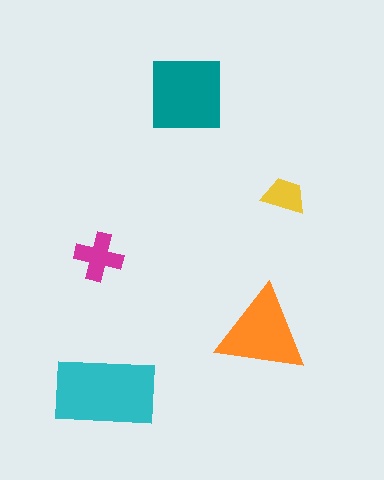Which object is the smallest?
The yellow trapezoid.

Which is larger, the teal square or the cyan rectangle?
The cyan rectangle.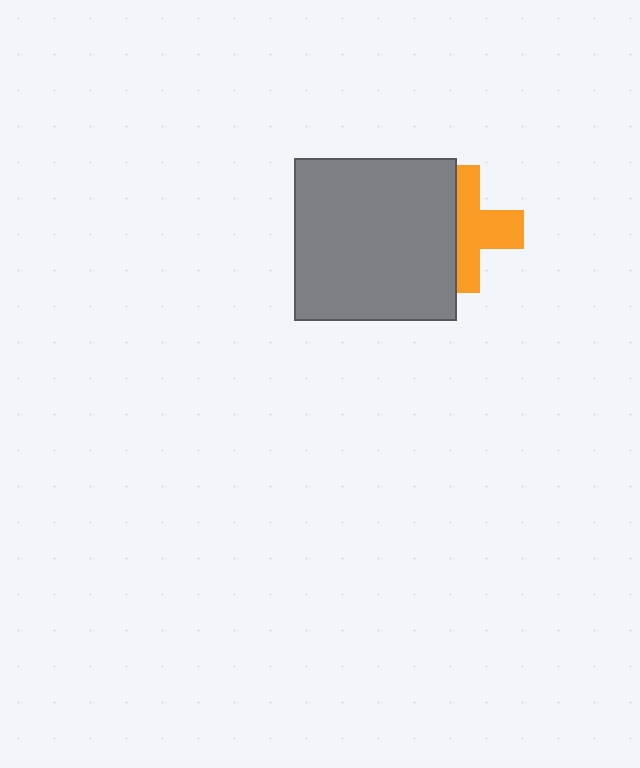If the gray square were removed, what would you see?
You would see the complete orange cross.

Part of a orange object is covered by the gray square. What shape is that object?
It is a cross.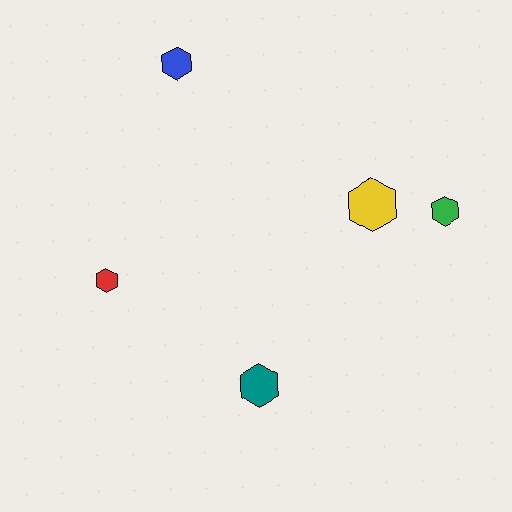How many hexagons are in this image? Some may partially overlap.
There are 5 hexagons.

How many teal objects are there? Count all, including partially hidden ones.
There is 1 teal object.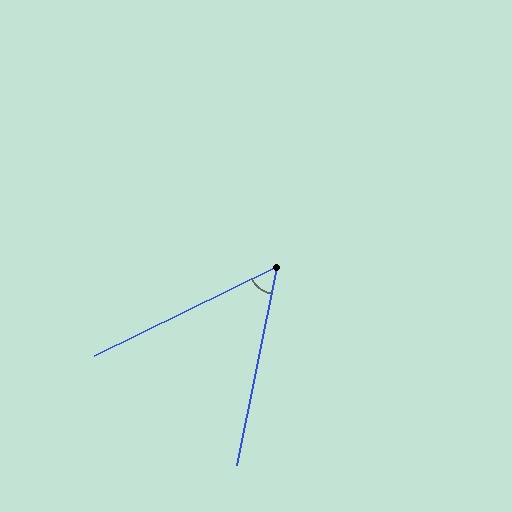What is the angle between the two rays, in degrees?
Approximately 53 degrees.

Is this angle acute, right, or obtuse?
It is acute.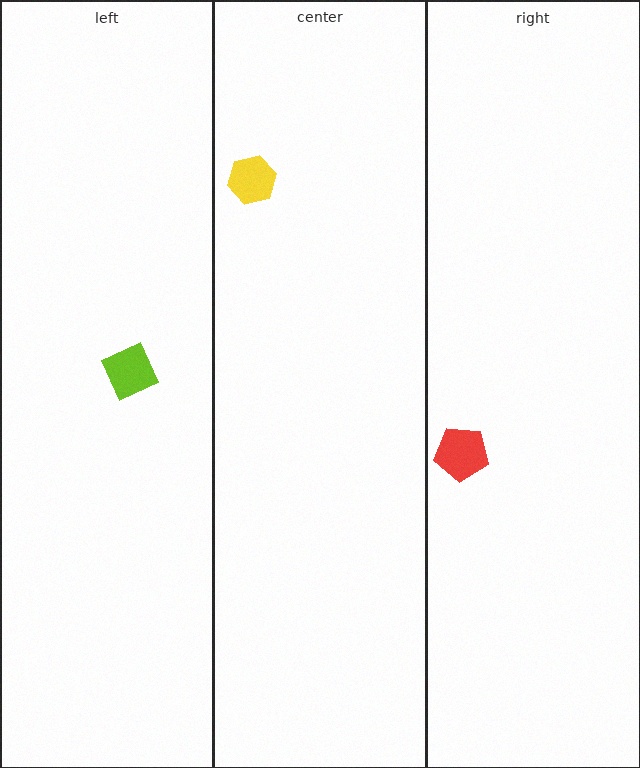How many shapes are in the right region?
1.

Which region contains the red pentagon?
The right region.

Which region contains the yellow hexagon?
The center region.